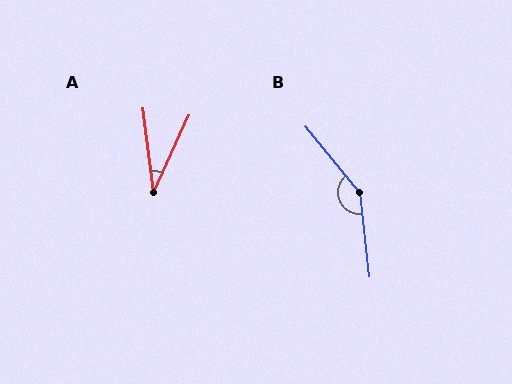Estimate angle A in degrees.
Approximately 32 degrees.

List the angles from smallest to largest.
A (32°), B (147°).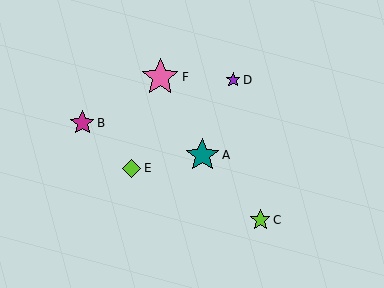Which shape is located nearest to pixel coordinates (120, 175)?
The lime diamond (labeled E) at (132, 168) is nearest to that location.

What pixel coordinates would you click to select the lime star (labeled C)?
Click at (260, 220) to select the lime star C.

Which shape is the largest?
The pink star (labeled F) is the largest.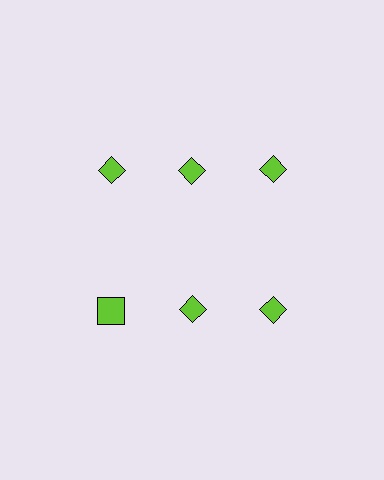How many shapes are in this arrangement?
There are 6 shapes arranged in a grid pattern.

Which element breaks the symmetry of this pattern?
The lime square in the second row, leftmost column breaks the symmetry. All other shapes are lime diamonds.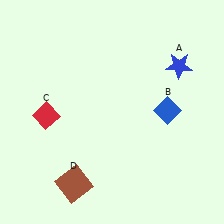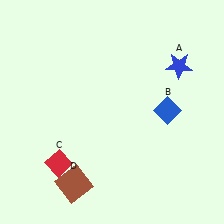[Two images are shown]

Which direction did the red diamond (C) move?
The red diamond (C) moved down.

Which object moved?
The red diamond (C) moved down.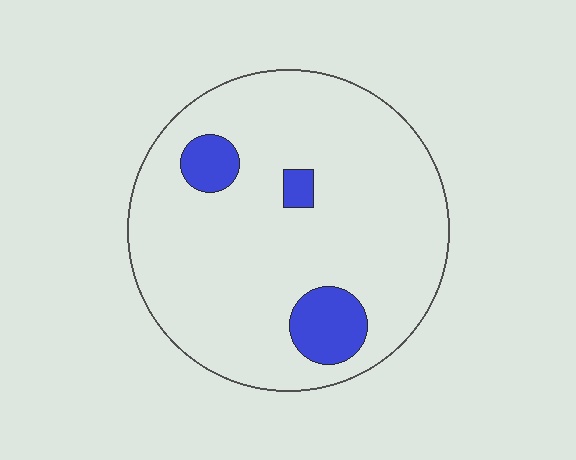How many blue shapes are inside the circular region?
3.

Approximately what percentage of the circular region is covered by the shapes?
Approximately 10%.